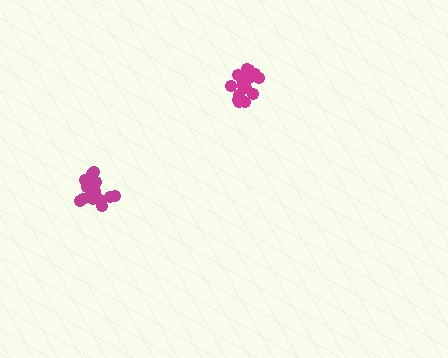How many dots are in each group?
Group 1: 15 dots, Group 2: 18 dots (33 total).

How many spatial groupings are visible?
There are 2 spatial groupings.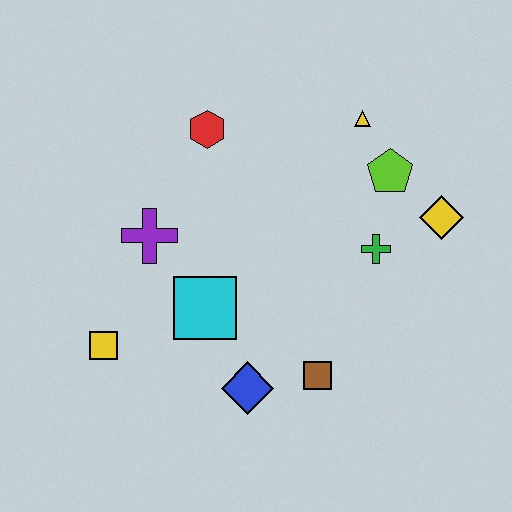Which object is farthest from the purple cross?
The yellow diamond is farthest from the purple cross.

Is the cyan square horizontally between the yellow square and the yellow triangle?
Yes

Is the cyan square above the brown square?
Yes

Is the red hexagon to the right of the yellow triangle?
No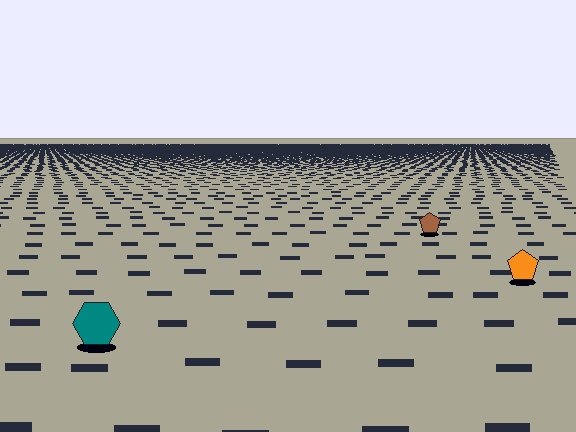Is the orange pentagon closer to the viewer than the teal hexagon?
No. The teal hexagon is closer — you can tell from the texture gradient: the ground texture is coarser near it.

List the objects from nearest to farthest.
From nearest to farthest: the teal hexagon, the orange pentagon, the brown pentagon.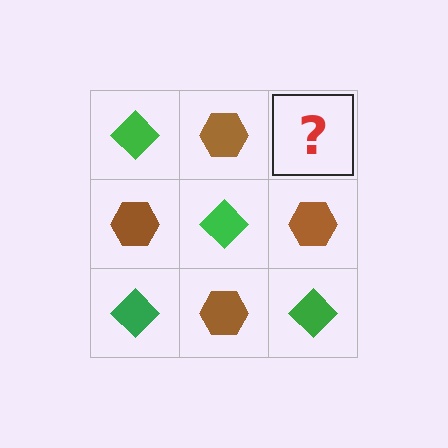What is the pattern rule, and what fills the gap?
The rule is that it alternates green diamond and brown hexagon in a checkerboard pattern. The gap should be filled with a green diamond.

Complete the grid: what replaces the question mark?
The question mark should be replaced with a green diamond.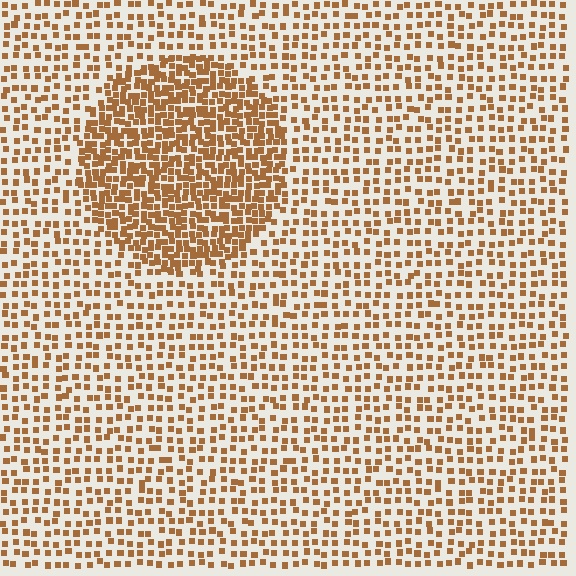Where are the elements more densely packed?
The elements are more densely packed inside the circle boundary.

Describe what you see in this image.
The image contains small brown elements arranged at two different densities. A circle-shaped region is visible where the elements are more densely packed than the surrounding area.